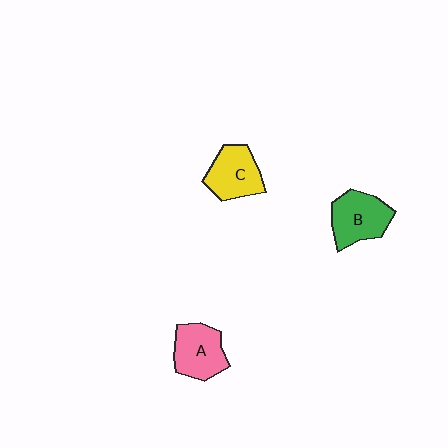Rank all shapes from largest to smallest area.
From largest to smallest: B (green), A (pink), C (yellow).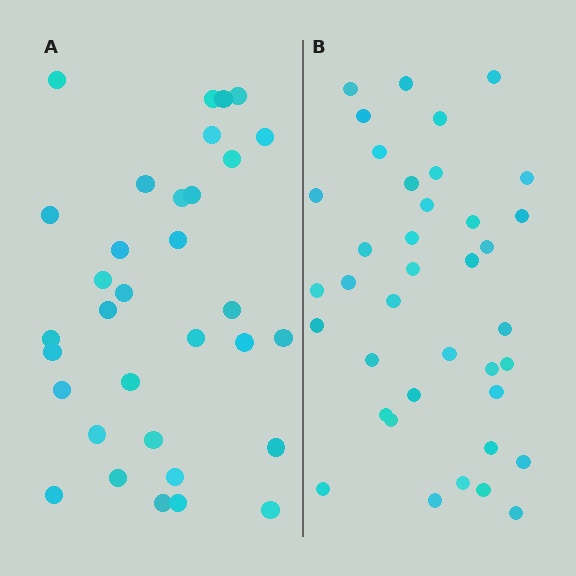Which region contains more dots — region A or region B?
Region B (the right region) has more dots.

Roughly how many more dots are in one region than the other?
Region B has about 5 more dots than region A.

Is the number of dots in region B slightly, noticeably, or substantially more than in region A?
Region B has only slightly more — the two regions are fairly close. The ratio is roughly 1.2 to 1.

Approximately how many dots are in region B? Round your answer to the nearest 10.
About 40 dots. (The exact count is 38, which rounds to 40.)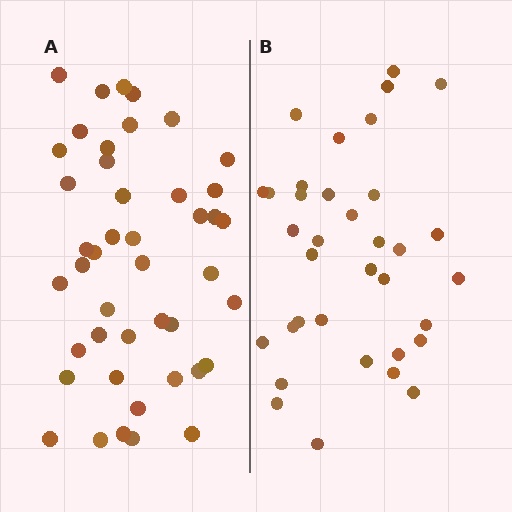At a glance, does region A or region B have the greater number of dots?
Region A (the left region) has more dots.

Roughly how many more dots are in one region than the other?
Region A has roughly 8 or so more dots than region B.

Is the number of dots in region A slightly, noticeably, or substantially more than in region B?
Region A has noticeably more, but not dramatically so. The ratio is roughly 1.3 to 1.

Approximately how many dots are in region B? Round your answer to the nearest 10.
About 40 dots. (The exact count is 35, which rounds to 40.)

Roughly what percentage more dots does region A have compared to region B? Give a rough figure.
About 25% more.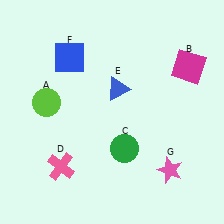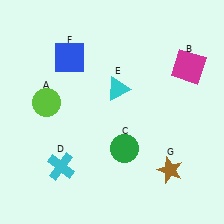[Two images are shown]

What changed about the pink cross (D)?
In Image 1, D is pink. In Image 2, it changed to cyan.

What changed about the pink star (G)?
In Image 1, G is pink. In Image 2, it changed to brown.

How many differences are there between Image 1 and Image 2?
There are 3 differences between the two images.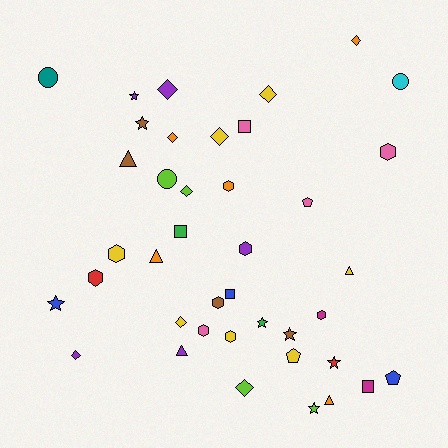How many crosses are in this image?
There are no crosses.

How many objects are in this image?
There are 40 objects.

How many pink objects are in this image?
There are 4 pink objects.